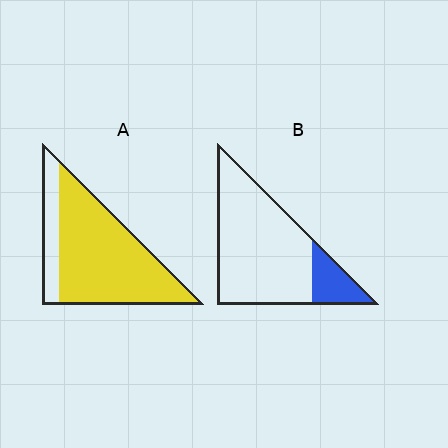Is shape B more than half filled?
No.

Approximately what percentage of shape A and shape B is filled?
A is approximately 80% and B is approximately 15%.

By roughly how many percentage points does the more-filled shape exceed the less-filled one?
By roughly 65 percentage points (A over B).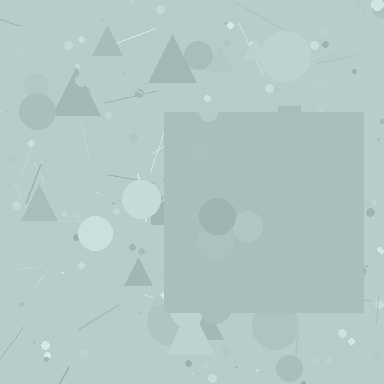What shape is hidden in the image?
A square is hidden in the image.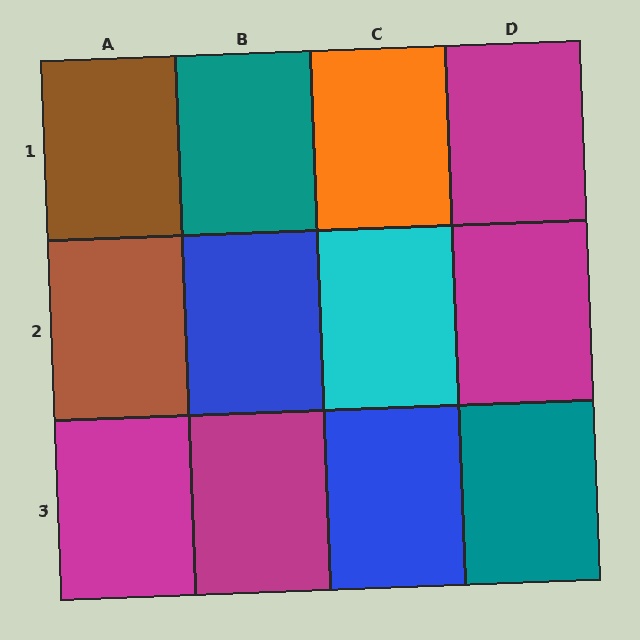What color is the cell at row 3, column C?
Blue.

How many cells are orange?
1 cell is orange.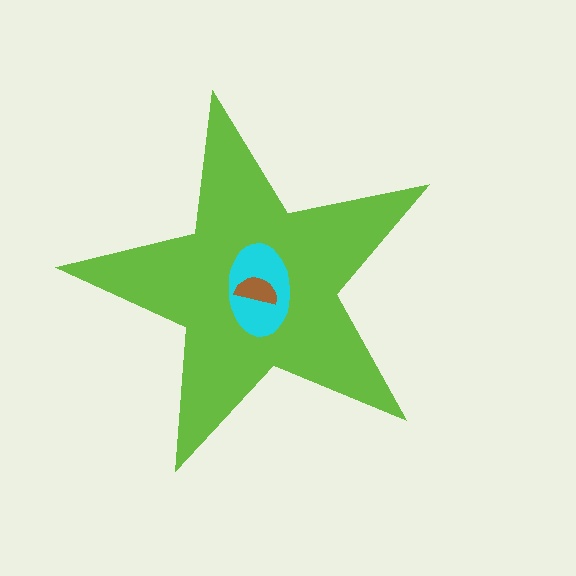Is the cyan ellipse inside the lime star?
Yes.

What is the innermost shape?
The brown semicircle.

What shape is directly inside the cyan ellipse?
The brown semicircle.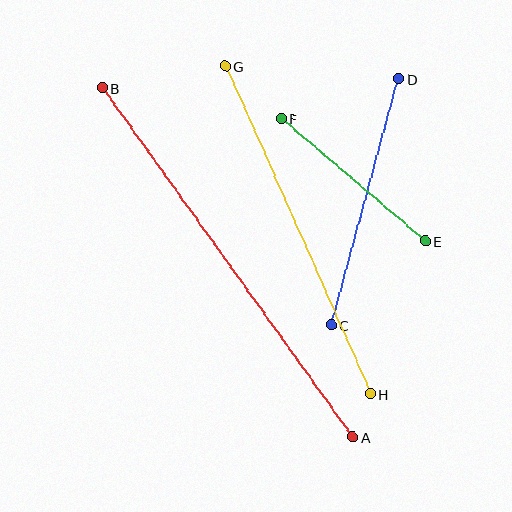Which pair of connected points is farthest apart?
Points A and B are farthest apart.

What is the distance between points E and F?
The distance is approximately 189 pixels.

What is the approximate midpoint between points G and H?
The midpoint is at approximately (298, 230) pixels.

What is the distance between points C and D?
The distance is approximately 255 pixels.